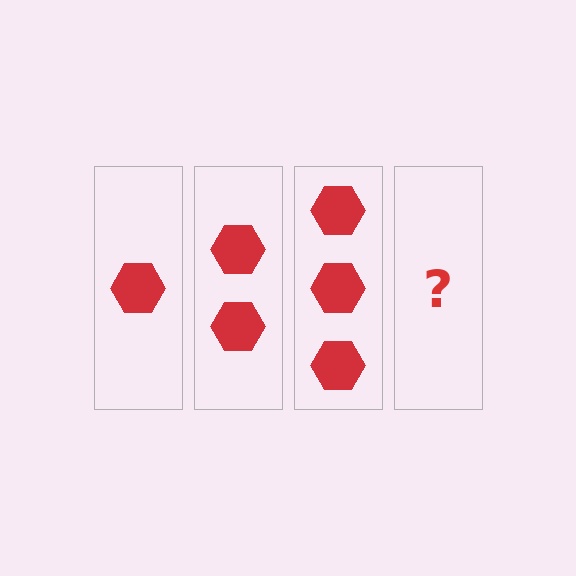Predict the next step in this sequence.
The next step is 4 hexagons.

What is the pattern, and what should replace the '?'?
The pattern is that each step adds one more hexagon. The '?' should be 4 hexagons.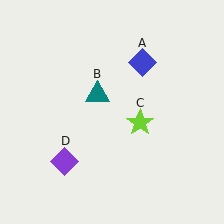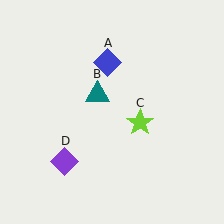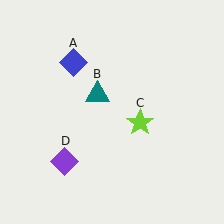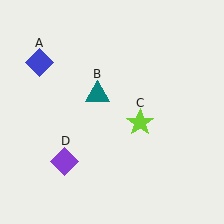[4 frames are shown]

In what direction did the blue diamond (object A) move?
The blue diamond (object A) moved left.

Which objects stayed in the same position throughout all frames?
Teal triangle (object B) and lime star (object C) and purple diamond (object D) remained stationary.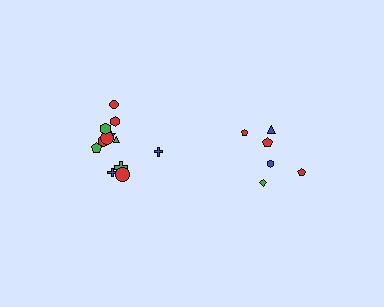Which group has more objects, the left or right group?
The left group.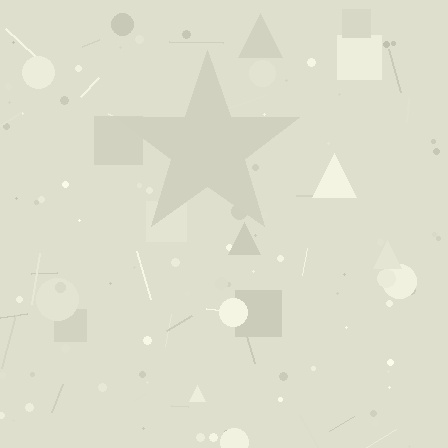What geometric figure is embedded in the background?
A star is embedded in the background.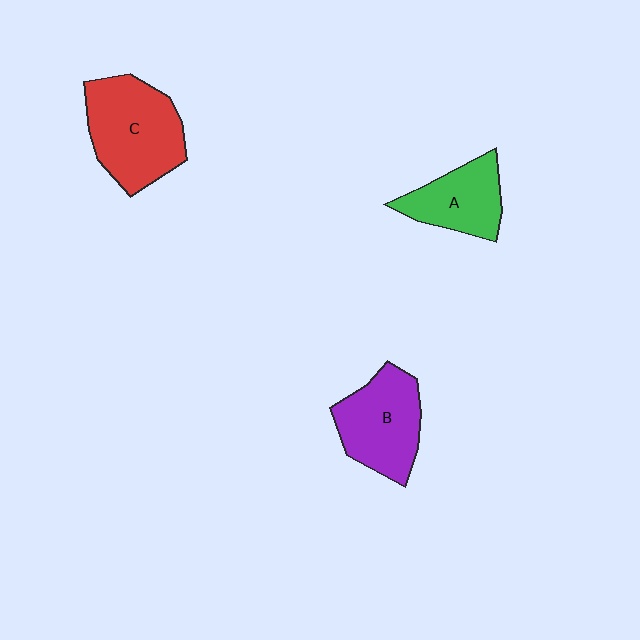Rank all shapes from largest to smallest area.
From largest to smallest: C (red), B (purple), A (green).